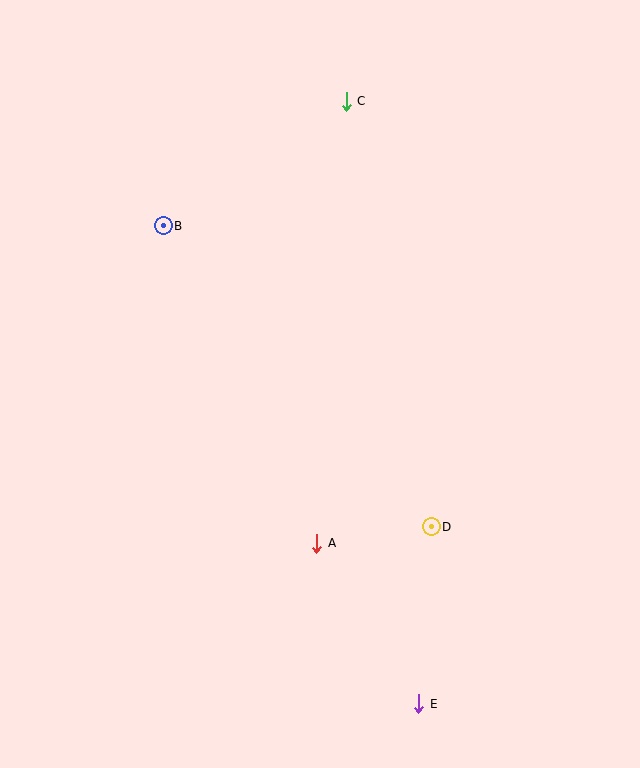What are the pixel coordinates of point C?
Point C is at (346, 101).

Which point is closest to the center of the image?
Point A at (317, 544) is closest to the center.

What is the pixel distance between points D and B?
The distance between D and B is 403 pixels.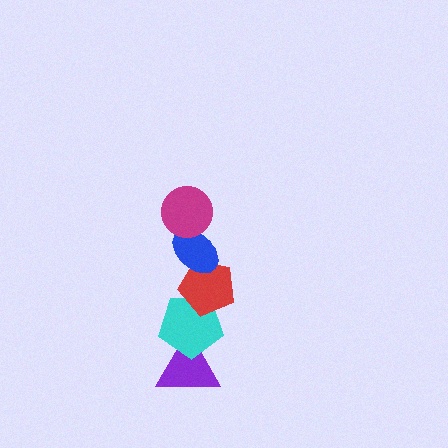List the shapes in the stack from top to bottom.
From top to bottom: the magenta circle, the blue ellipse, the red pentagon, the cyan pentagon, the purple triangle.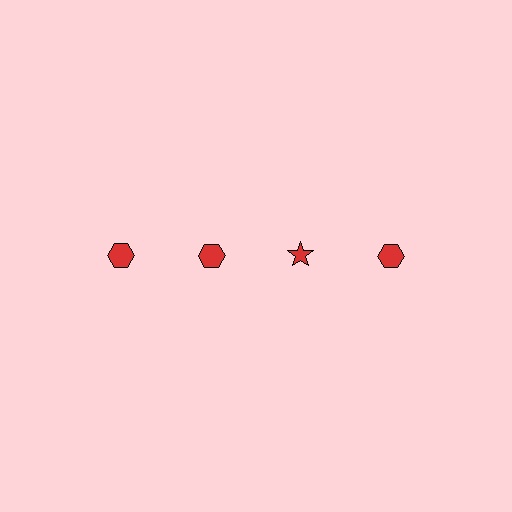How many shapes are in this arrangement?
There are 4 shapes arranged in a grid pattern.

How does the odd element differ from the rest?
It has a different shape: star instead of hexagon.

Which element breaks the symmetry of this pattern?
The red star in the top row, center column breaks the symmetry. All other shapes are red hexagons.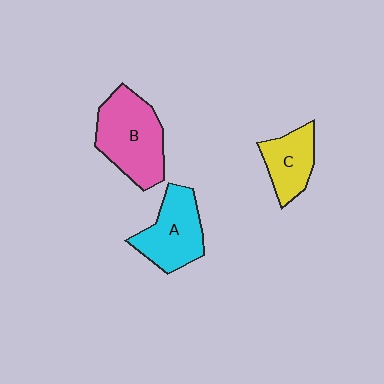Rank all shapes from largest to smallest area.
From largest to smallest: B (pink), A (cyan), C (yellow).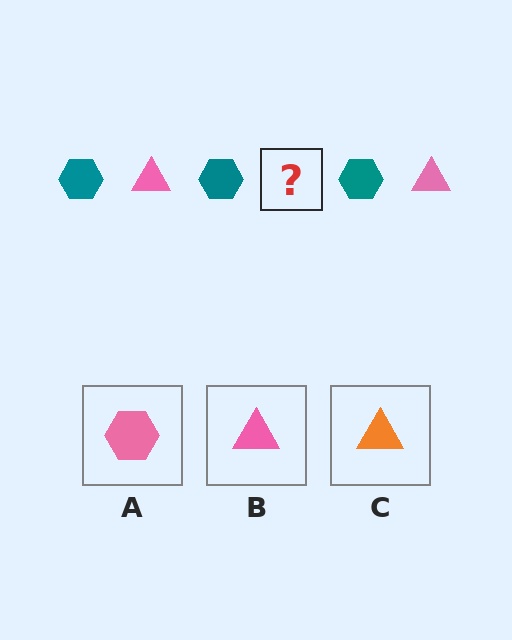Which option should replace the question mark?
Option B.